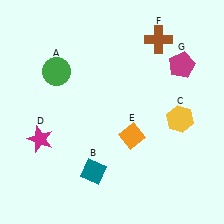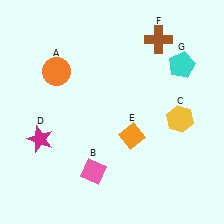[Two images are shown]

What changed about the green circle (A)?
In Image 1, A is green. In Image 2, it changed to orange.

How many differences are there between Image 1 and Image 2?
There are 3 differences between the two images.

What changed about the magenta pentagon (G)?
In Image 1, G is magenta. In Image 2, it changed to cyan.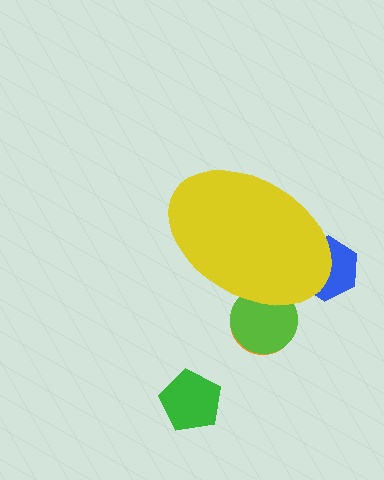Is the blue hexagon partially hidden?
Yes, the blue hexagon is partially hidden behind the yellow ellipse.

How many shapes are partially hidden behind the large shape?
3 shapes are partially hidden.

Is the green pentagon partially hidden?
No, the green pentagon is fully visible.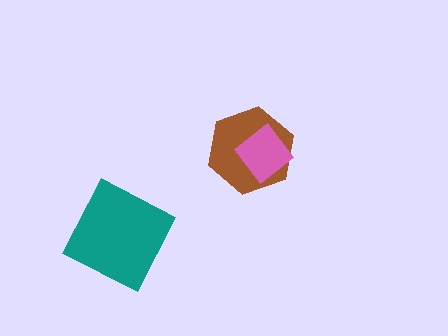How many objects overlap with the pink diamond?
1 object overlaps with the pink diamond.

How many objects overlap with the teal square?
0 objects overlap with the teal square.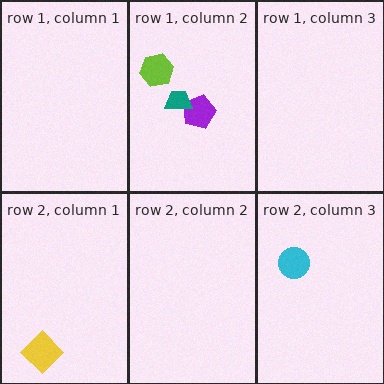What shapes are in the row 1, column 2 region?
The lime hexagon, the purple pentagon, the teal trapezoid.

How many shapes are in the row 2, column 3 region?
1.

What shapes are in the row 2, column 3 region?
The cyan circle.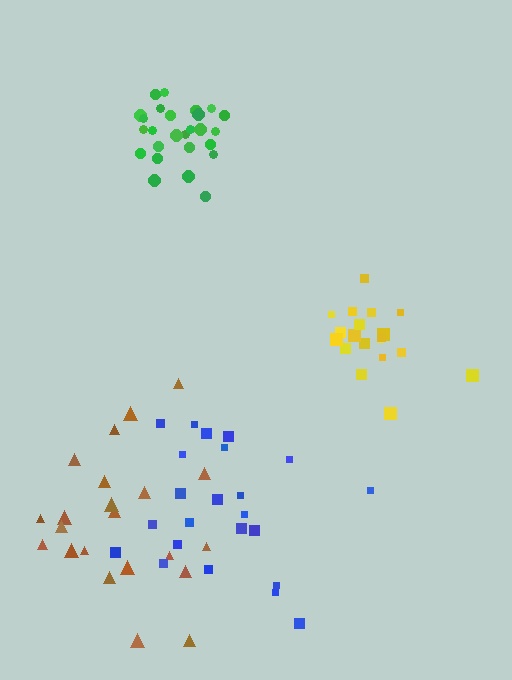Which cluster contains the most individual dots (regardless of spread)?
Green (27).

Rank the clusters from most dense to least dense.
green, yellow, blue, brown.